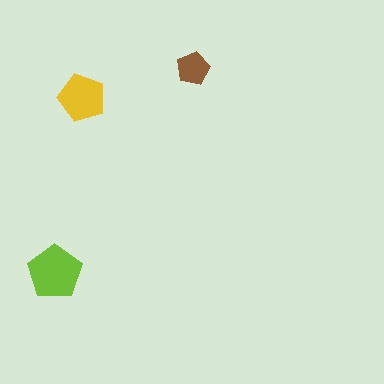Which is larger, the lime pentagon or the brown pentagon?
The lime one.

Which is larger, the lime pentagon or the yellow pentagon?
The lime one.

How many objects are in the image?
There are 3 objects in the image.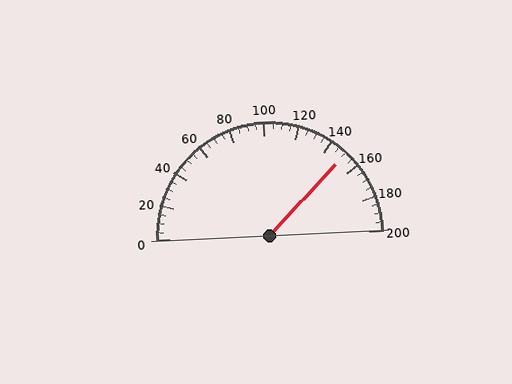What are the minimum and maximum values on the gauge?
The gauge ranges from 0 to 200.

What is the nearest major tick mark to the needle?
The nearest major tick mark is 160.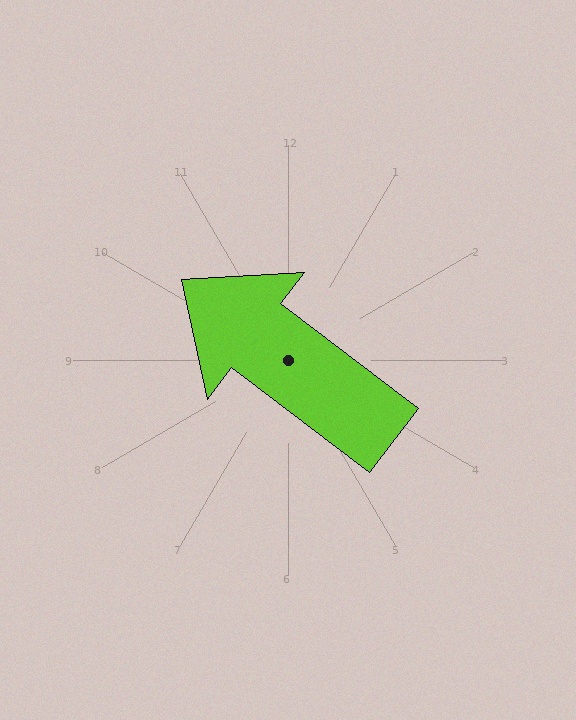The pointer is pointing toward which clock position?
Roughly 10 o'clock.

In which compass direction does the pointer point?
Northwest.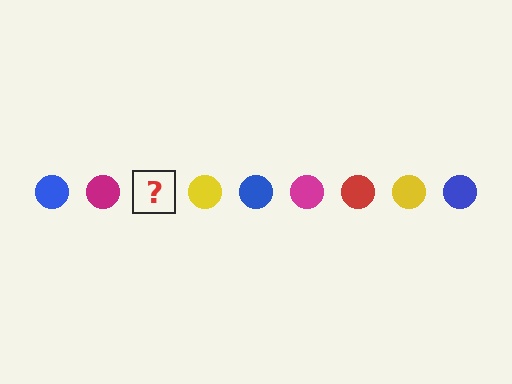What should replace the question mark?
The question mark should be replaced with a red circle.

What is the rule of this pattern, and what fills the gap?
The rule is that the pattern cycles through blue, magenta, red, yellow circles. The gap should be filled with a red circle.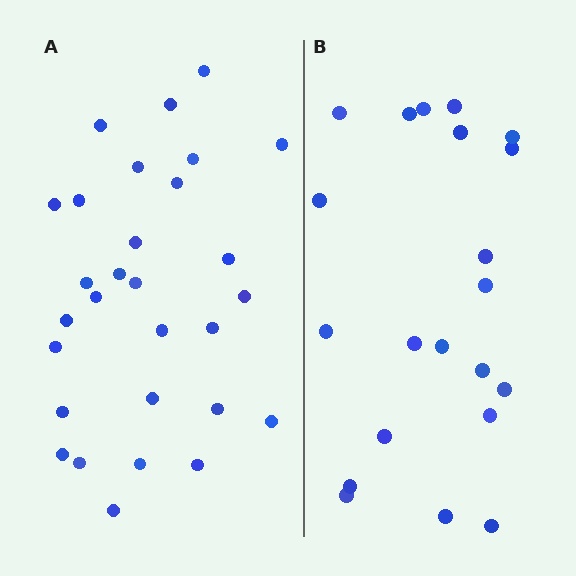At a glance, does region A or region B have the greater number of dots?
Region A (the left region) has more dots.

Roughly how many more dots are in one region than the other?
Region A has roughly 8 or so more dots than region B.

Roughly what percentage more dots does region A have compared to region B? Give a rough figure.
About 40% more.